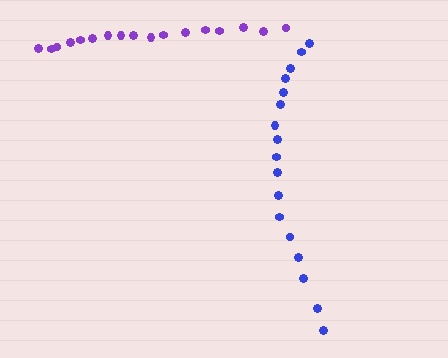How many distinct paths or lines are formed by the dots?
There are 2 distinct paths.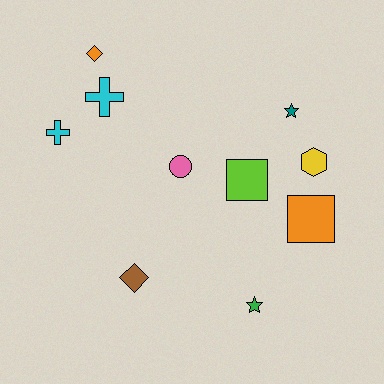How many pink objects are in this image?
There is 1 pink object.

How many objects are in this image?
There are 10 objects.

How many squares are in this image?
There are 2 squares.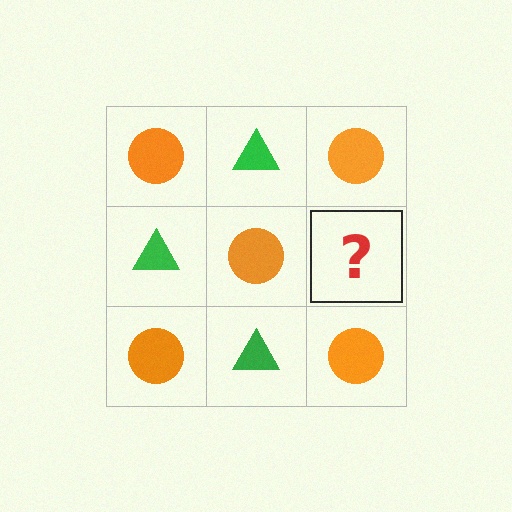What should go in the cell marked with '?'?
The missing cell should contain a green triangle.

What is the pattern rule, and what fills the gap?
The rule is that it alternates orange circle and green triangle in a checkerboard pattern. The gap should be filled with a green triangle.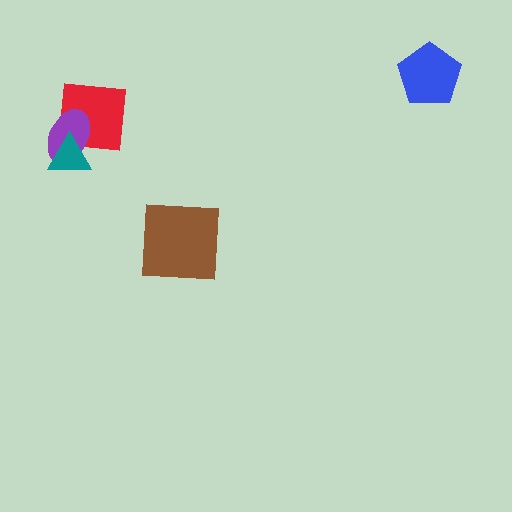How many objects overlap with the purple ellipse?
2 objects overlap with the purple ellipse.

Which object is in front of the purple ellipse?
The teal triangle is in front of the purple ellipse.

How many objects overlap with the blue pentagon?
0 objects overlap with the blue pentagon.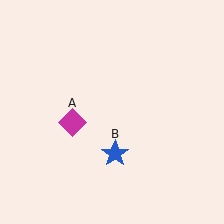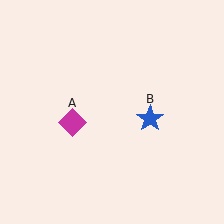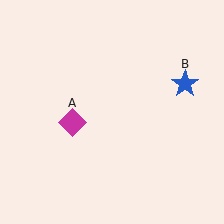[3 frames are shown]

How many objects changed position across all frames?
1 object changed position: blue star (object B).